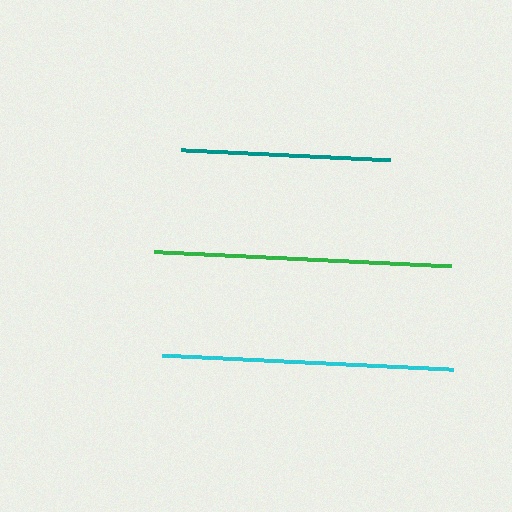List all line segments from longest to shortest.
From longest to shortest: green, cyan, teal.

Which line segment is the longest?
The green line is the longest at approximately 298 pixels.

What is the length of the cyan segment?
The cyan segment is approximately 290 pixels long.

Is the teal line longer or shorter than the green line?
The green line is longer than the teal line.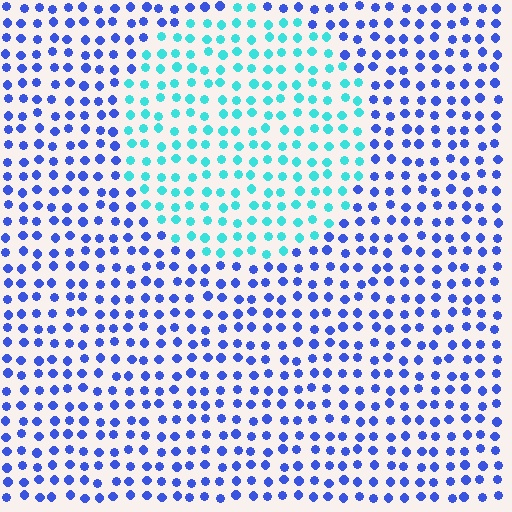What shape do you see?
I see a circle.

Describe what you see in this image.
The image is filled with small blue elements in a uniform arrangement. A circle-shaped region is visible where the elements are tinted to a slightly different hue, forming a subtle color boundary.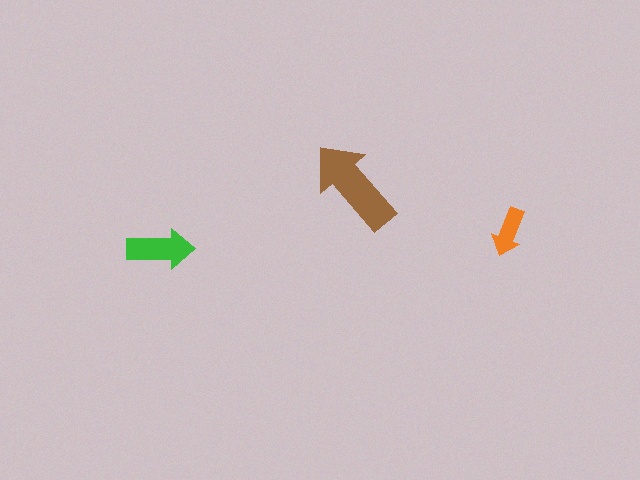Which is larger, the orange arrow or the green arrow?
The green one.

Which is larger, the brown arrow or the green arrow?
The brown one.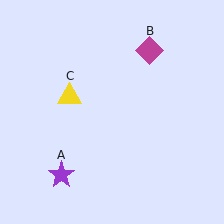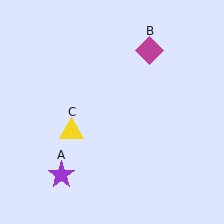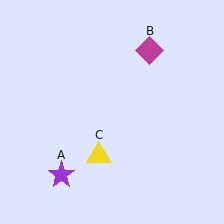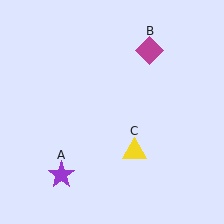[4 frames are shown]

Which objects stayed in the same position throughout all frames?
Purple star (object A) and magenta diamond (object B) remained stationary.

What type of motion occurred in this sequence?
The yellow triangle (object C) rotated counterclockwise around the center of the scene.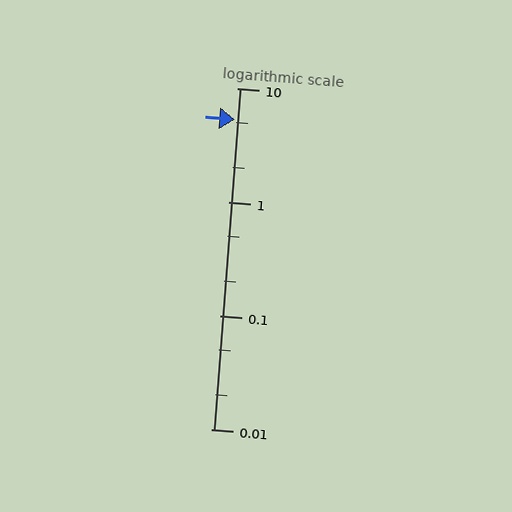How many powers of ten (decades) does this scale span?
The scale spans 3 decades, from 0.01 to 10.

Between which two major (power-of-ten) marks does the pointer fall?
The pointer is between 1 and 10.